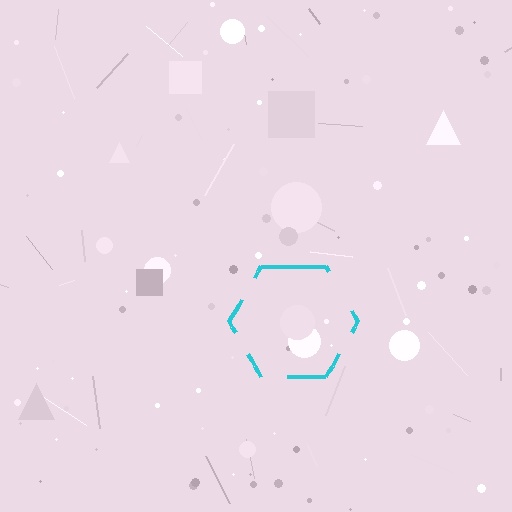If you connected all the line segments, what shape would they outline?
They would outline a hexagon.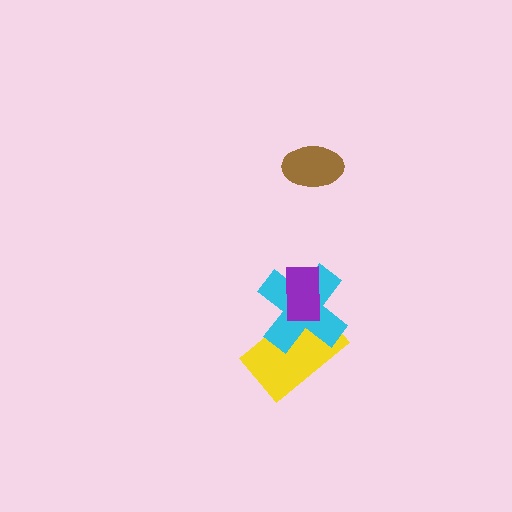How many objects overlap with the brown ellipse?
0 objects overlap with the brown ellipse.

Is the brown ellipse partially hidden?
No, no other shape covers it.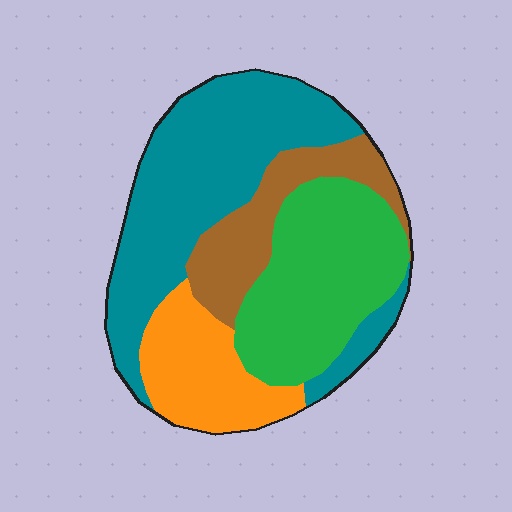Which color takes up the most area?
Teal, at roughly 40%.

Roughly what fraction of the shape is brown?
Brown takes up less than a sixth of the shape.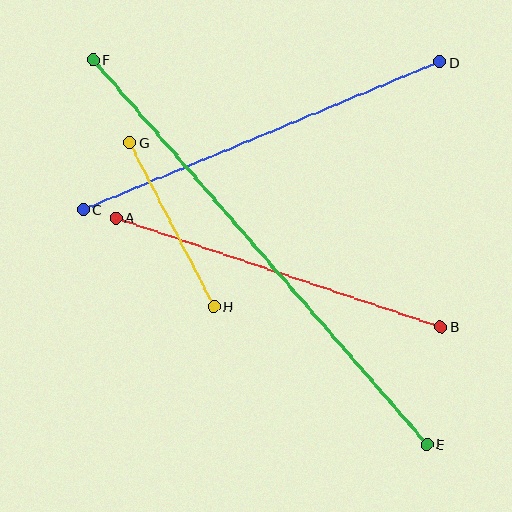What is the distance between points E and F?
The distance is approximately 509 pixels.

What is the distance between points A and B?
The distance is approximately 343 pixels.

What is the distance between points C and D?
The distance is approximately 386 pixels.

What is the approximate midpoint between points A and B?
The midpoint is at approximately (278, 272) pixels.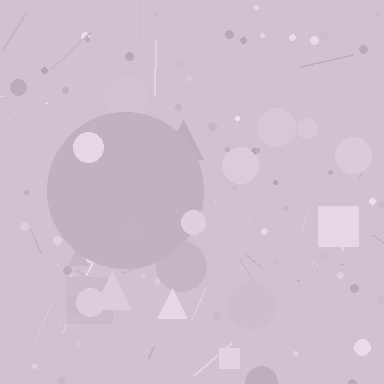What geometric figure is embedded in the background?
A circle is embedded in the background.